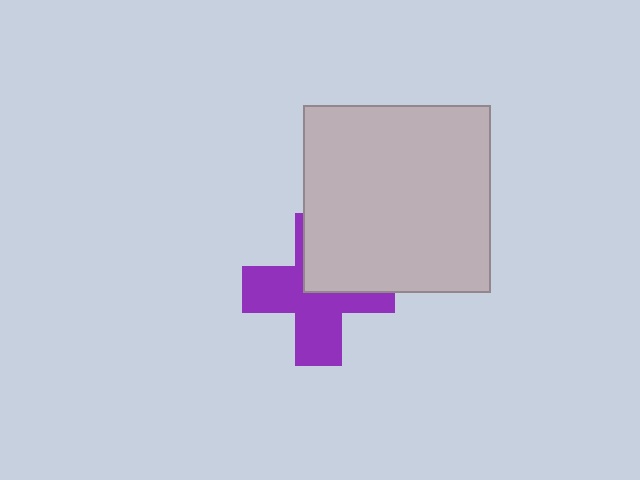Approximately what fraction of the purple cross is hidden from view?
Roughly 37% of the purple cross is hidden behind the light gray square.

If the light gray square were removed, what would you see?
You would see the complete purple cross.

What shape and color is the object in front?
The object in front is a light gray square.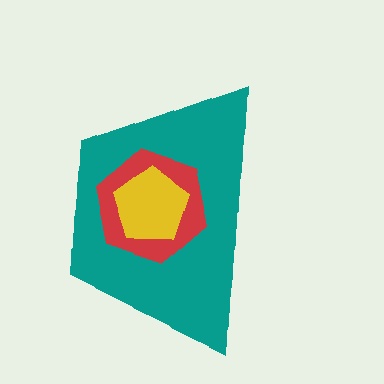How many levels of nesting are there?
3.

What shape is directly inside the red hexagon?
The yellow pentagon.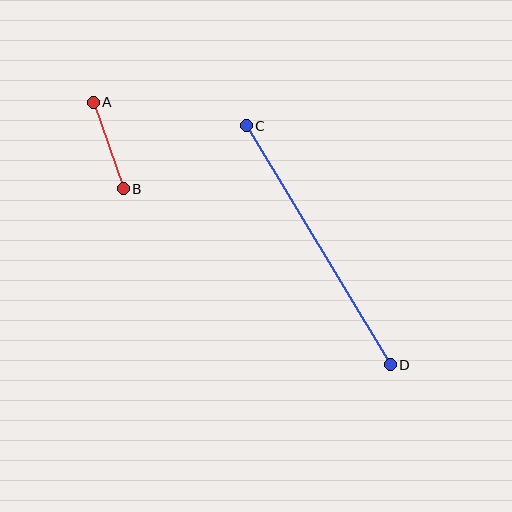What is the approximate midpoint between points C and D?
The midpoint is at approximately (318, 245) pixels.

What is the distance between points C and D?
The distance is approximately 279 pixels.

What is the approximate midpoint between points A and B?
The midpoint is at approximately (108, 146) pixels.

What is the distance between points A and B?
The distance is approximately 92 pixels.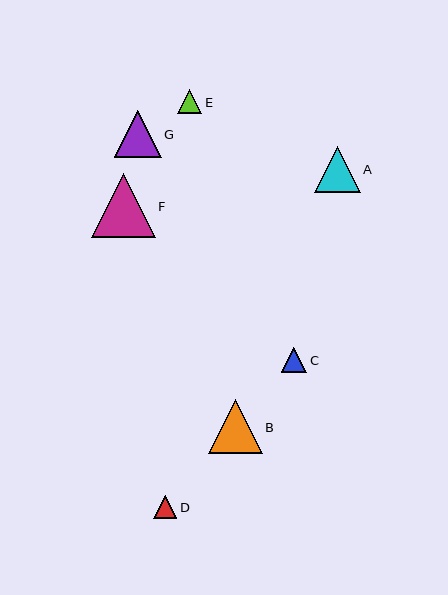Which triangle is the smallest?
Triangle D is the smallest with a size of approximately 23 pixels.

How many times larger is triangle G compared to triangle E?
Triangle G is approximately 1.9 times the size of triangle E.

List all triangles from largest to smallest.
From largest to smallest: F, B, G, A, C, E, D.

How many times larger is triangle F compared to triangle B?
Triangle F is approximately 1.2 times the size of triangle B.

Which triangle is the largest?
Triangle F is the largest with a size of approximately 64 pixels.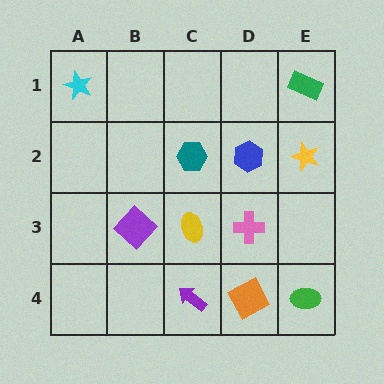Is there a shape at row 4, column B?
No, that cell is empty.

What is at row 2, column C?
A teal hexagon.